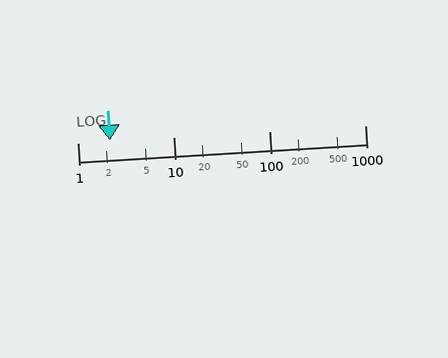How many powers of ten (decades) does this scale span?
The scale spans 3 decades, from 1 to 1000.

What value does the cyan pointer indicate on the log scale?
The pointer indicates approximately 2.2.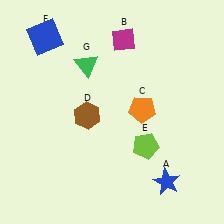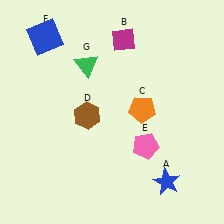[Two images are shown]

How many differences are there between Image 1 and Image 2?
There is 1 difference between the two images.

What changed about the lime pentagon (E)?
In Image 1, E is lime. In Image 2, it changed to pink.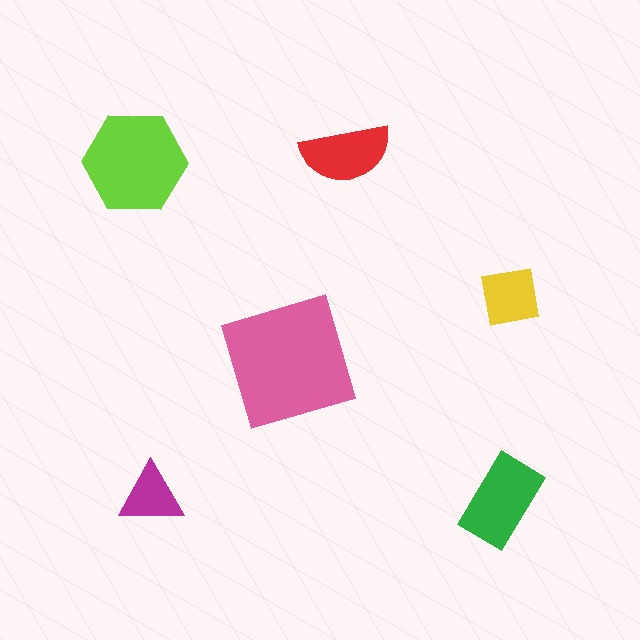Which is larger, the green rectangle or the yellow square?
The green rectangle.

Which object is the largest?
The pink square.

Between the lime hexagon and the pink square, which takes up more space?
The pink square.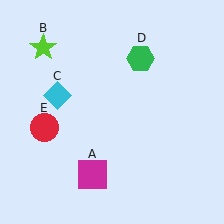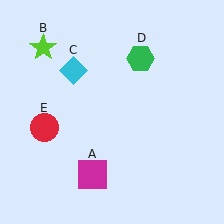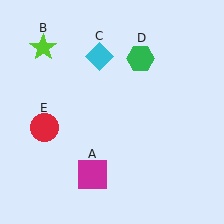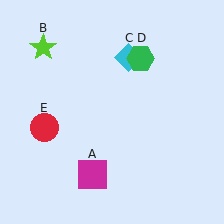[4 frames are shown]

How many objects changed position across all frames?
1 object changed position: cyan diamond (object C).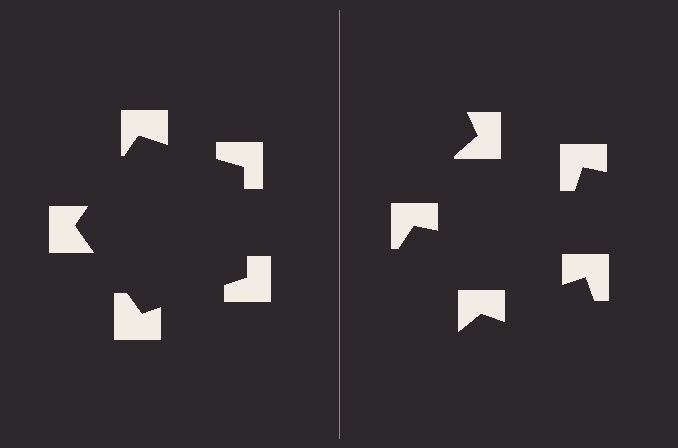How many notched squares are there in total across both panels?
10 — 5 on each side.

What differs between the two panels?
The notched squares are positioned identically on both sides; only the wedge orientations differ. On the left they align to a pentagon; on the right they are misaligned.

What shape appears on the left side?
An illusory pentagon.